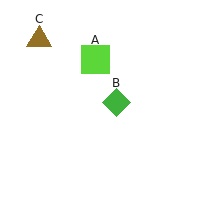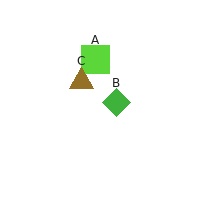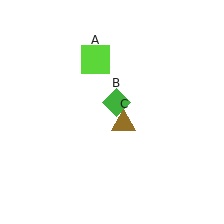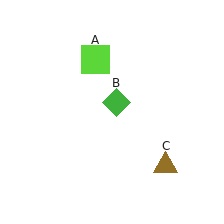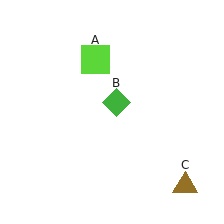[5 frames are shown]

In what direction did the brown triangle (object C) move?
The brown triangle (object C) moved down and to the right.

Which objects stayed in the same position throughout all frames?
Lime square (object A) and green diamond (object B) remained stationary.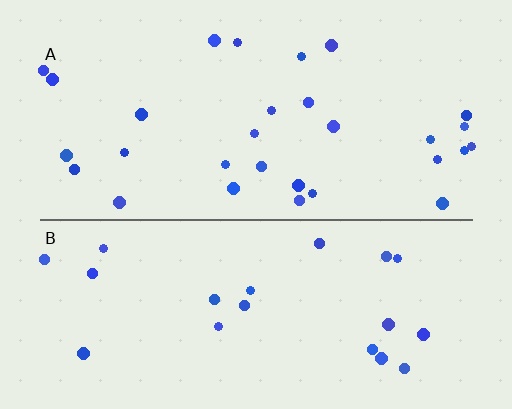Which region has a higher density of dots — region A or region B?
A (the top).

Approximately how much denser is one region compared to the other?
Approximately 1.5× — region A over region B.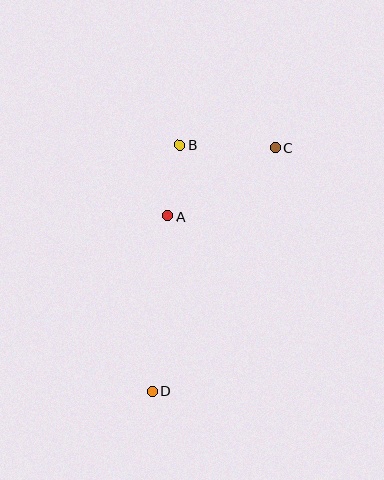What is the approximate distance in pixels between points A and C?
The distance between A and C is approximately 128 pixels.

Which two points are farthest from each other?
Points C and D are farthest from each other.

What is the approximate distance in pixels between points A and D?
The distance between A and D is approximately 176 pixels.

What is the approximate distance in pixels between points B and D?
The distance between B and D is approximately 248 pixels.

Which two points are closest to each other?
Points A and B are closest to each other.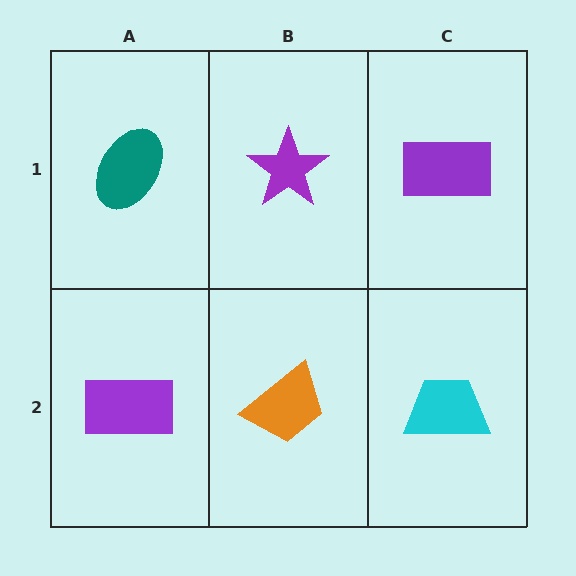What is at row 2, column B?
An orange trapezoid.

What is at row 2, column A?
A purple rectangle.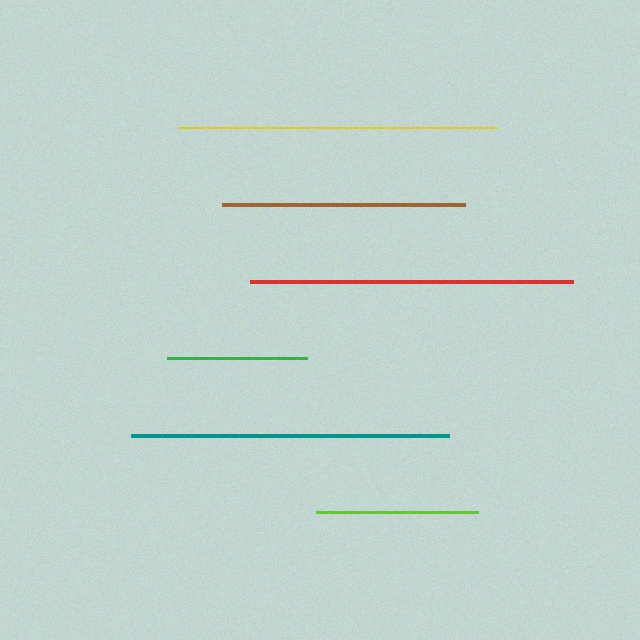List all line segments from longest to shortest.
From longest to shortest: red, yellow, teal, brown, lime, green.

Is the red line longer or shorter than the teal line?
The red line is longer than the teal line.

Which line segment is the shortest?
The green line is the shortest at approximately 140 pixels.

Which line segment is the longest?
The red line is the longest at approximately 323 pixels.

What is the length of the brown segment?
The brown segment is approximately 243 pixels long.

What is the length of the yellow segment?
The yellow segment is approximately 319 pixels long.